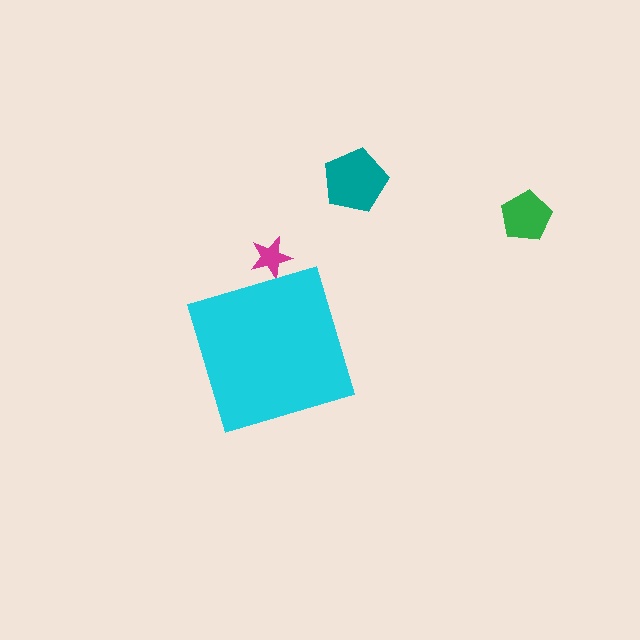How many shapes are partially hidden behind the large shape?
1 shape is partially hidden.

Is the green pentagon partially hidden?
No, the green pentagon is fully visible.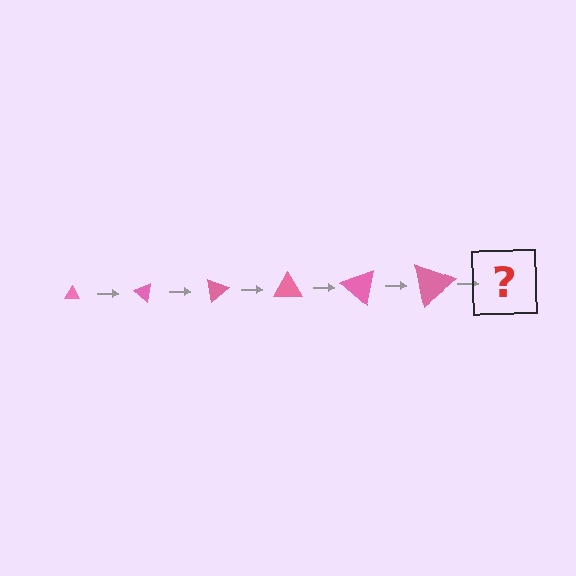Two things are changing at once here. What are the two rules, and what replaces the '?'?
The two rules are that the triangle grows larger each step and it rotates 40 degrees each step. The '?' should be a triangle, larger than the previous one and rotated 240 degrees from the start.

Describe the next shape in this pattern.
It should be a triangle, larger than the previous one and rotated 240 degrees from the start.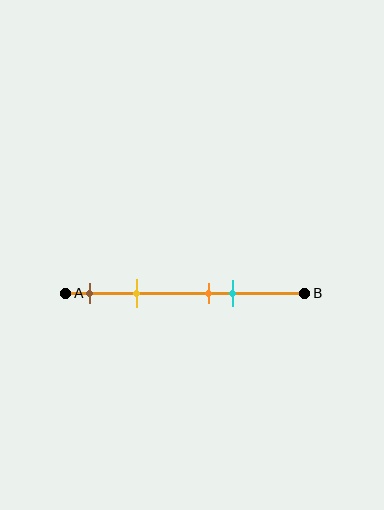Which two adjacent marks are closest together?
The orange and cyan marks are the closest adjacent pair.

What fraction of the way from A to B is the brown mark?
The brown mark is approximately 10% (0.1) of the way from A to B.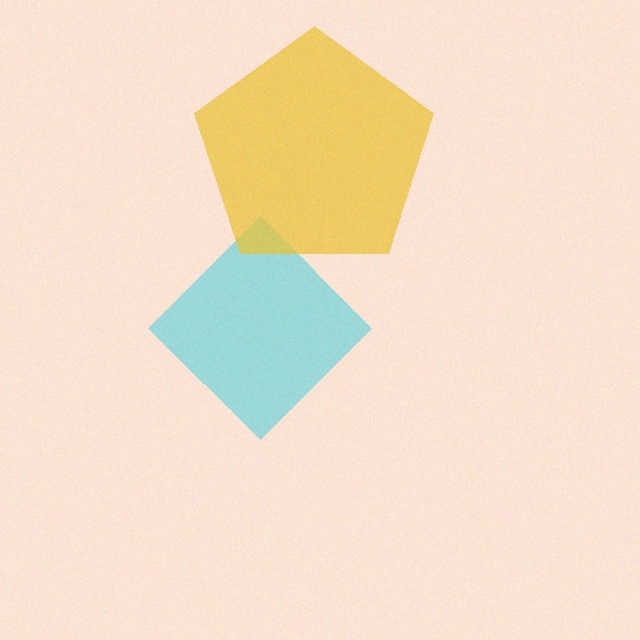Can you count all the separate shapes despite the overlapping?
Yes, there are 2 separate shapes.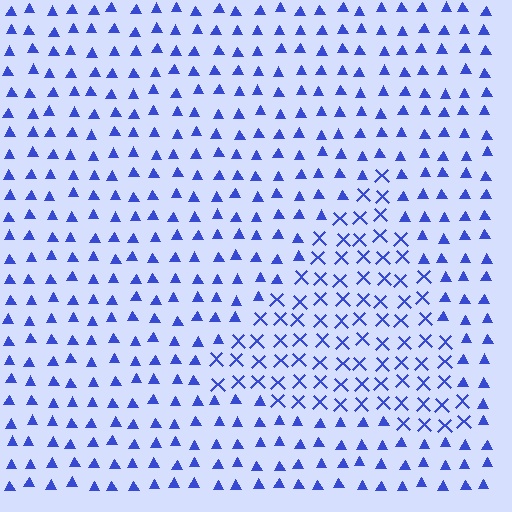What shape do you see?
I see a triangle.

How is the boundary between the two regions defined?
The boundary is defined by a change in element shape: X marks inside vs. triangles outside. All elements share the same color and spacing.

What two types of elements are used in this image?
The image uses X marks inside the triangle region and triangles outside it.